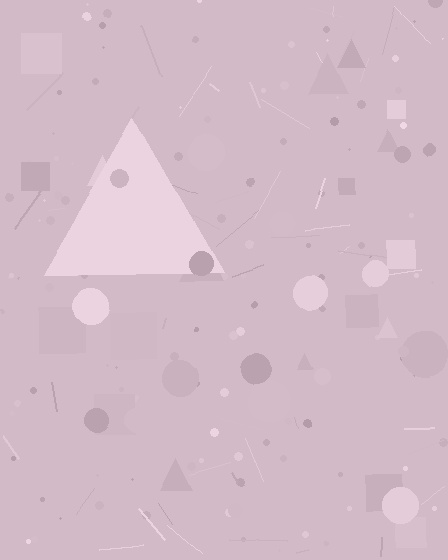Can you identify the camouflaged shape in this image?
The camouflaged shape is a triangle.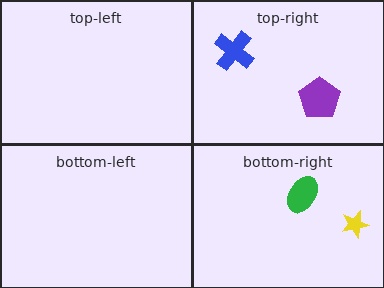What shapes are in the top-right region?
The purple pentagon, the blue cross.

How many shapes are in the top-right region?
2.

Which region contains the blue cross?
The top-right region.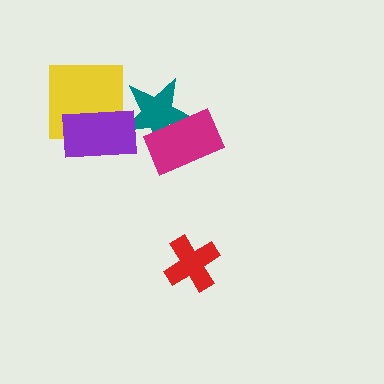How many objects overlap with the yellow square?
1 object overlaps with the yellow square.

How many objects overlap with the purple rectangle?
2 objects overlap with the purple rectangle.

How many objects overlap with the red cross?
0 objects overlap with the red cross.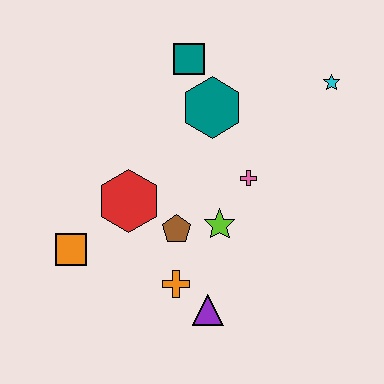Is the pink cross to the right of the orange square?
Yes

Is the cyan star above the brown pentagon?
Yes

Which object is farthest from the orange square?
The cyan star is farthest from the orange square.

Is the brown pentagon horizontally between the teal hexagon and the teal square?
No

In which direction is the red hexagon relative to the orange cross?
The red hexagon is above the orange cross.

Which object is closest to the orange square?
The red hexagon is closest to the orange square.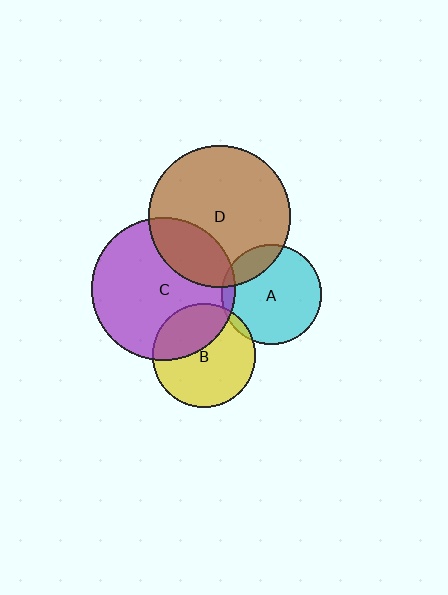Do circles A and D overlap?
Yes.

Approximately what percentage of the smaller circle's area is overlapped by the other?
Approximately 15%.